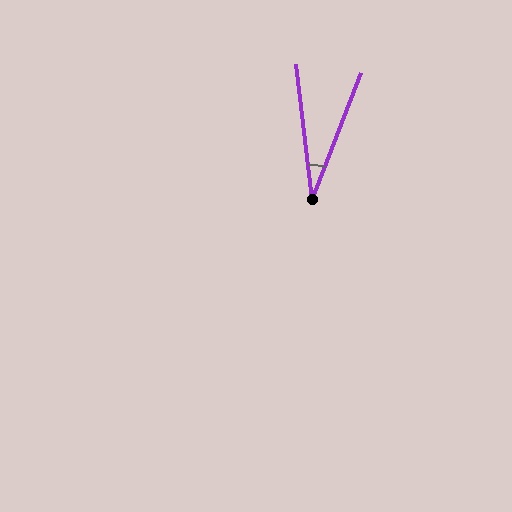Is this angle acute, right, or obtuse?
It is acute.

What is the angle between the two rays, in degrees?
Approximately 28 degrees.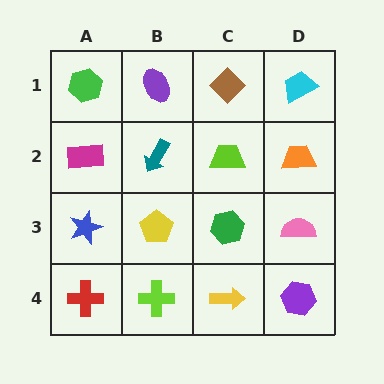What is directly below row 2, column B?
A yellow pentagon.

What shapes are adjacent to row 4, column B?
A yellow pentagon (row 3, column B), a red cross (row 4, column A), a yellow arrow (row 4, column C).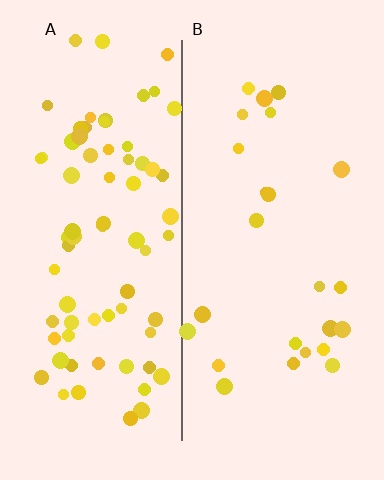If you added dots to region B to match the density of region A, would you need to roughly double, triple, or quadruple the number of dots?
Approximately triple.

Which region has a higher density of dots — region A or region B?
A (the left).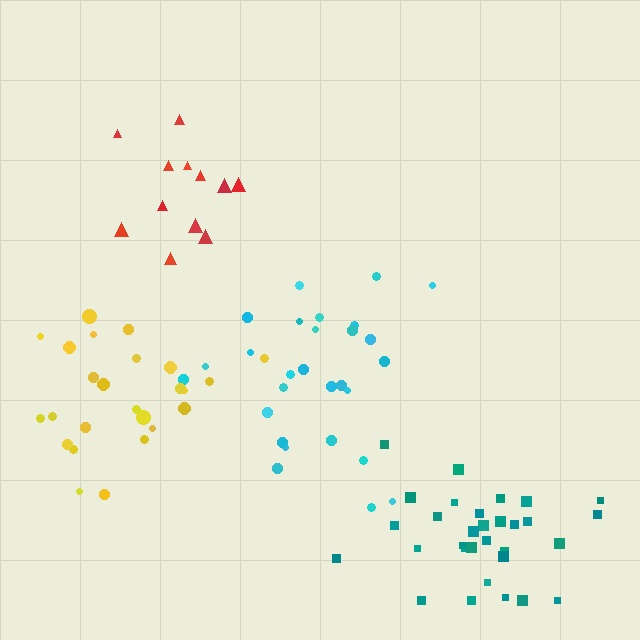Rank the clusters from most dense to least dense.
teal, red, yellow, cyan.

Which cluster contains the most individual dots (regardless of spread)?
Teal (32).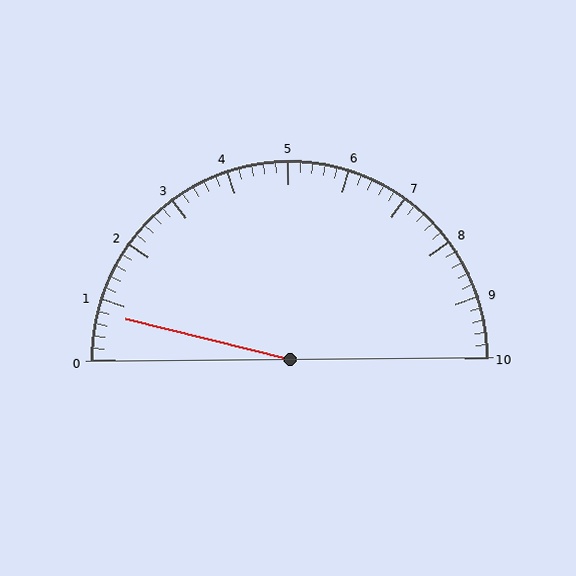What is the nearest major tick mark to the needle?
The nearest major tick mark is 1.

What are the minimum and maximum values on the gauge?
The gauge ranges from 0 to 10.